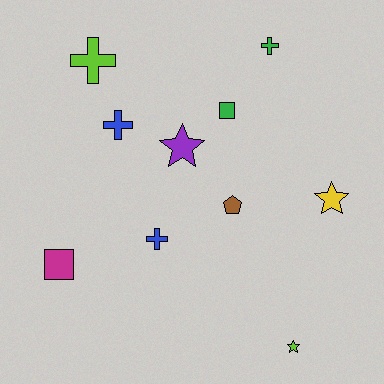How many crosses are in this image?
There are 4 crosses.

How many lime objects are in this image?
There are 2 lime objects.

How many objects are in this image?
There are 10 objects.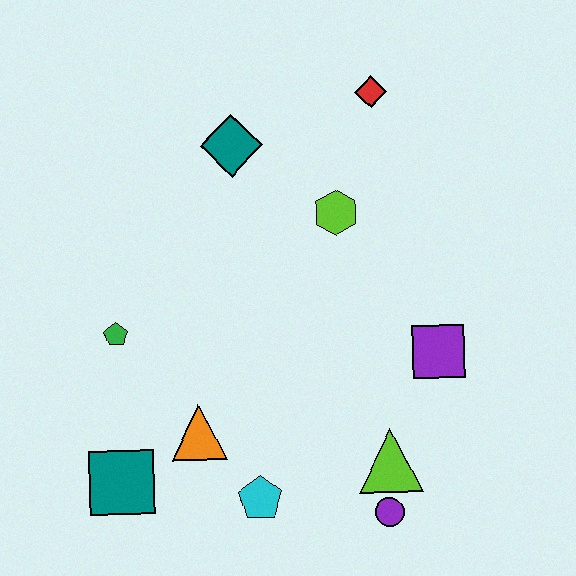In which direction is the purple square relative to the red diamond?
The purple square is below the red diamond.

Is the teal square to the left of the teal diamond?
Yes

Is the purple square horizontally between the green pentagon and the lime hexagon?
No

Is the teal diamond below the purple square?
No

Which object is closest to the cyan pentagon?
The orange triangle is closest to the cyan pentagon.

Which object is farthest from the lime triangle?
The red diamond is farthest from the lime triangle.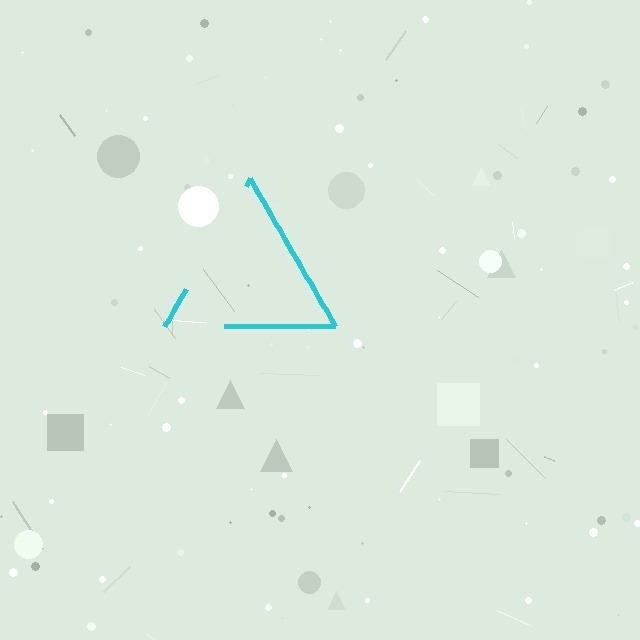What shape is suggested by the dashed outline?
The dashed outline suggests a triangle.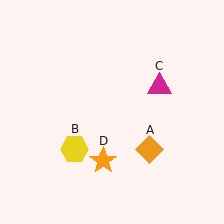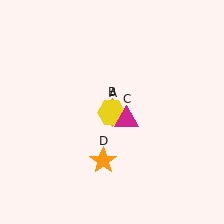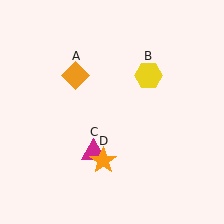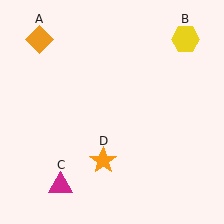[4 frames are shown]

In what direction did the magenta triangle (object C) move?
The magenta triangle (object C) moved down and to the left.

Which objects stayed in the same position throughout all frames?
Orange star (object D) remained stationary.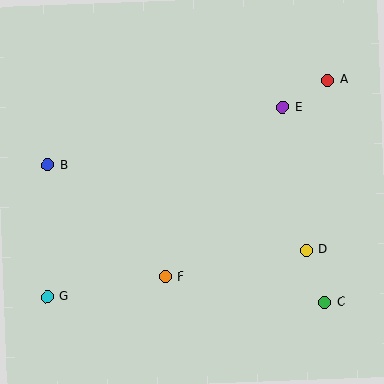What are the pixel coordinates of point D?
Point D is at (306, 250).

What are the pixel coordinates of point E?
Point E is at (282, 107).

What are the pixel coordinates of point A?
Point A is at (328, 80).